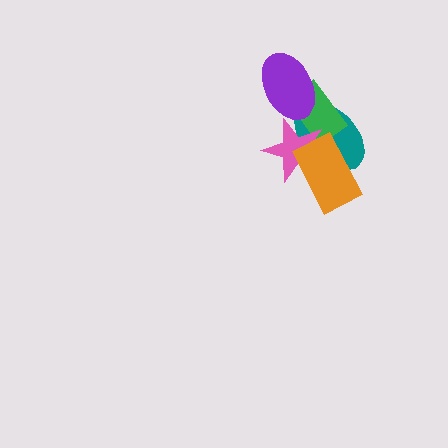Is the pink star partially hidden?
Yes, it is partially covered by another shape.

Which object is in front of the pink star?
The orange rectangle is in front of the pink star.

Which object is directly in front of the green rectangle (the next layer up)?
The pink star is directly in front of the green rectangle.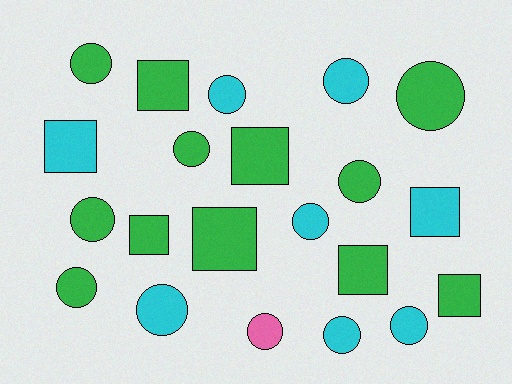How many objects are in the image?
There are 21 objects.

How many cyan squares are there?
There are 2 cyan squares.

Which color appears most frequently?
Green, with 12 objects.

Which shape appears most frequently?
Circle, with 13 objects.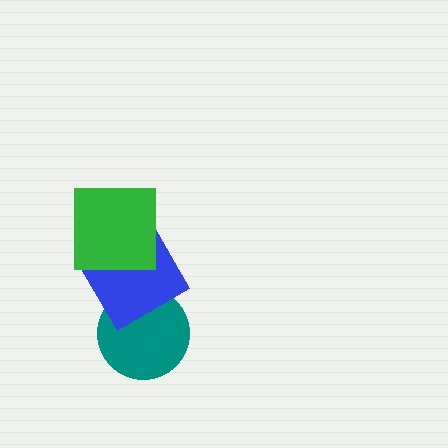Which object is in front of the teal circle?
The blue diamond is in front of the teal circle.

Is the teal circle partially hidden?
Yes, it is partially covered by another shape.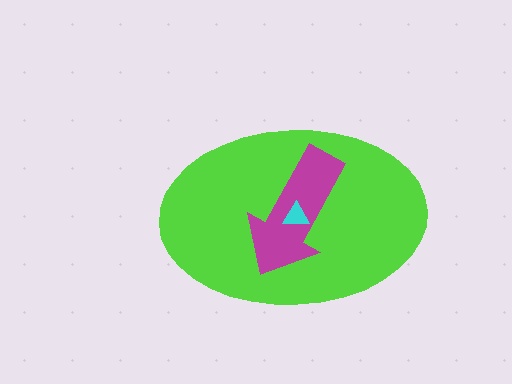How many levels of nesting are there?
3.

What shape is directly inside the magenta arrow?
The cyan triangle.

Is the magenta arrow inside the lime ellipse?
Yes.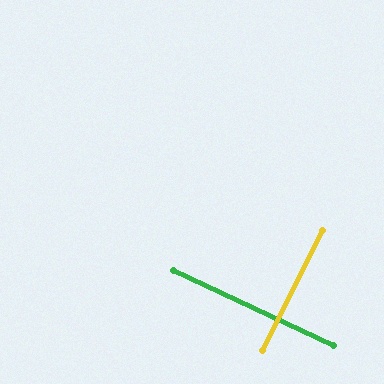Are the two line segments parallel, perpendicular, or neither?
Perpendicular — they meet at approximately 88°.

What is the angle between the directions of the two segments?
Approximately 88 degrees.